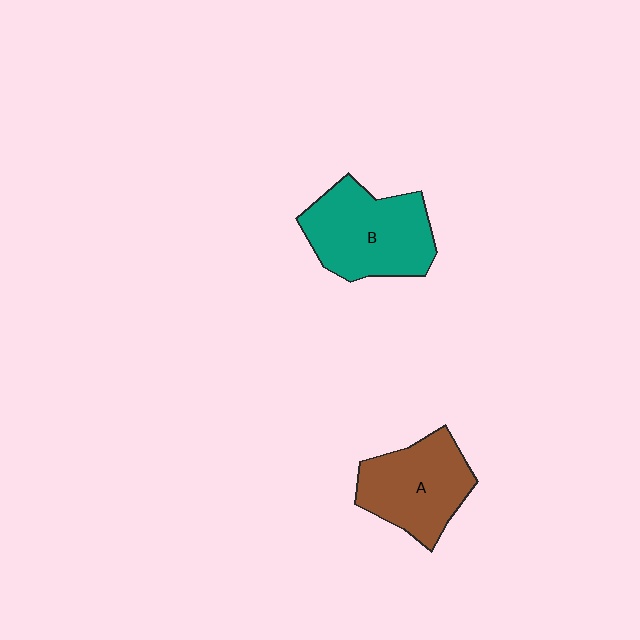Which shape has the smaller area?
Shape A (brown).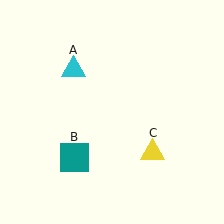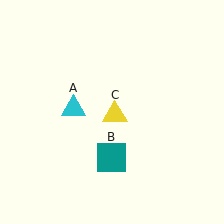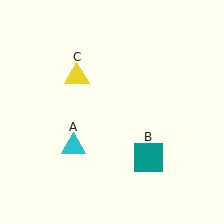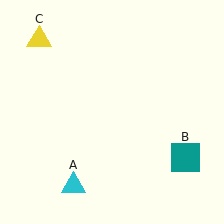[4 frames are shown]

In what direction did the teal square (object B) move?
The teal square (object B) moved right.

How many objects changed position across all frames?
3 objects changed position: cyan triangle (object A), teal square (object B), yellow triangle (object C).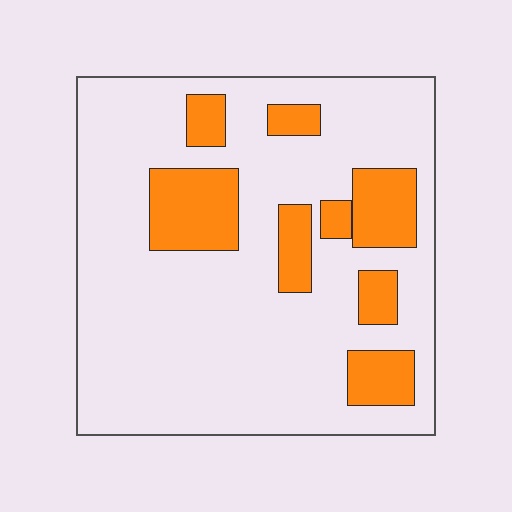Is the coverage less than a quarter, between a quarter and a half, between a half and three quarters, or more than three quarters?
Less than a quarter.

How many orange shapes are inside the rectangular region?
8.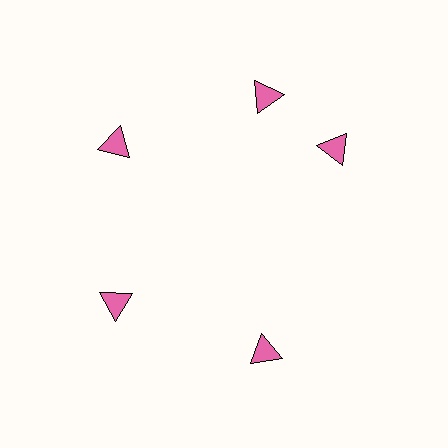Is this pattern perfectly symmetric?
No. The 5 pink triangles are arranged in a ring, but one element near the 3 o'clock position is rotated out of alignment along the ring, breaking the 5-fold rotational symmetry.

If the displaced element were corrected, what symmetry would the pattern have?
It would have 5-fold rotational symmetry — the pattern would map onto itself every 72 degrees.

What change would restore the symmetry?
The symmetry would be restored by rotating it back into even spacing with its neighbors so that all 5 triangles sit at equal angles and equal distance from the center.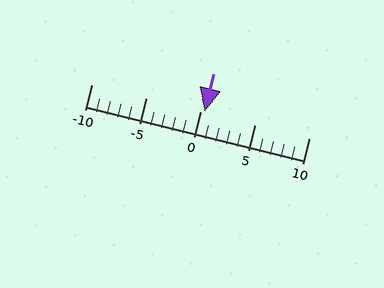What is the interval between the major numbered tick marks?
The major tick marks are spaced 5 units apart.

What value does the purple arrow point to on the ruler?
The purple arrow points to approximately 0.